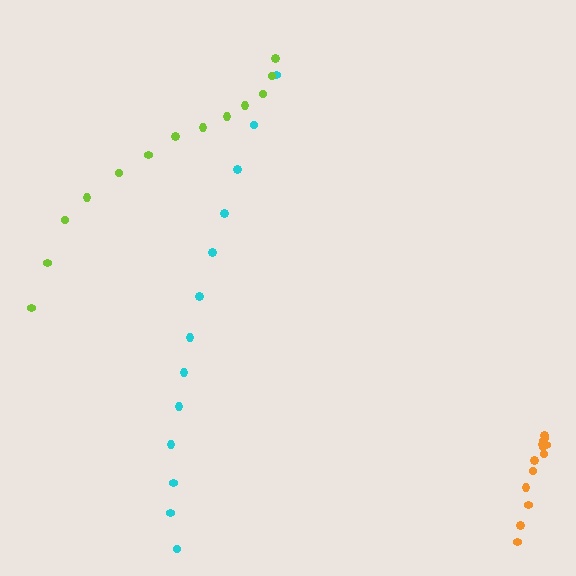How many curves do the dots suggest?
There are 3 distinct paths.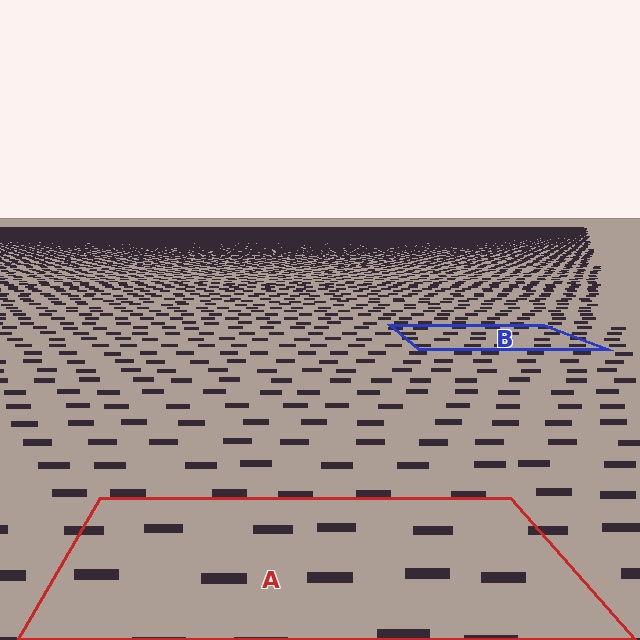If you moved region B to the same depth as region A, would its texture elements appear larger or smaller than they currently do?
They would appear larger. At a closer depth, the same texture elements are projected at a bigger on-screen size.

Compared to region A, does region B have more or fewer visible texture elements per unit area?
Region B has more texture elements per unit area — they are packed more densely because it is farther away.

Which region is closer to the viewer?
Region A is closer. The texture elements there are larger and more spread out.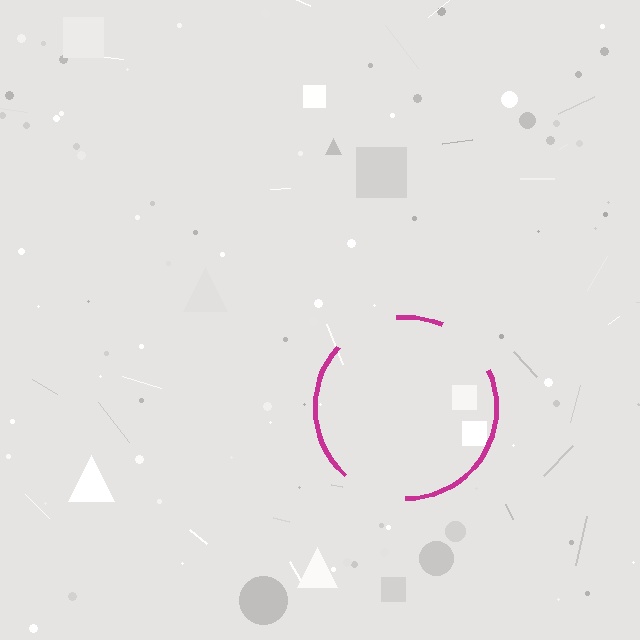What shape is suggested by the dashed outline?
The dashed outline suggests a circle.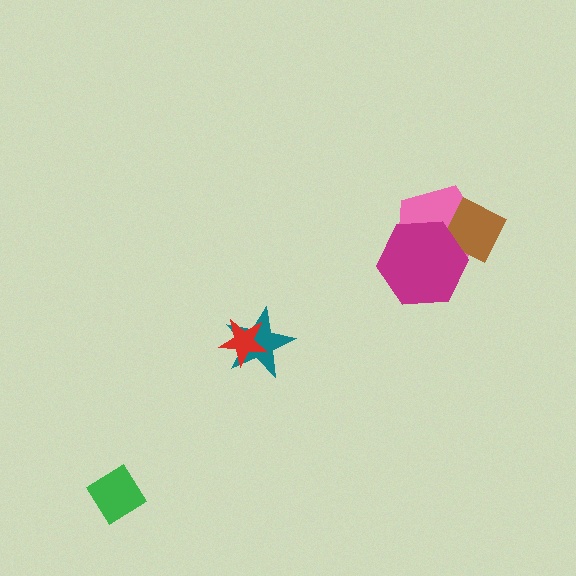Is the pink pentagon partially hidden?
Yes, it is partially covered by another shape.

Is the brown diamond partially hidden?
Yes, it is partially covered by another shape.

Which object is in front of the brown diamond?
The magenta hexagon is in front of the brown diamond.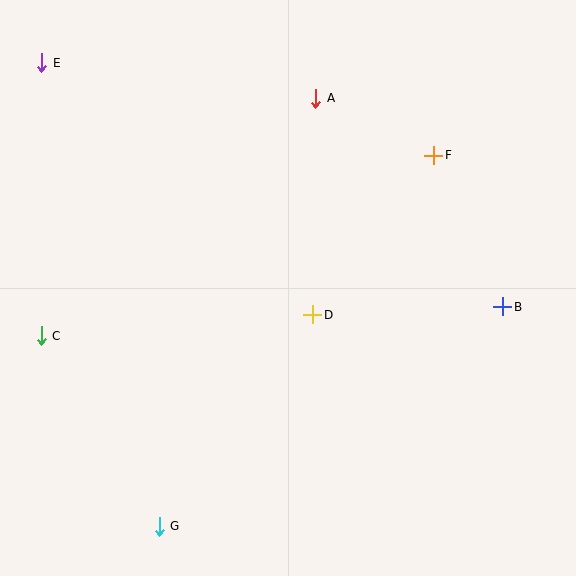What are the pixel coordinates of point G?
Point G is at (159, 526).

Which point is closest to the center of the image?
Point D at (313, 315) is closest to the center.